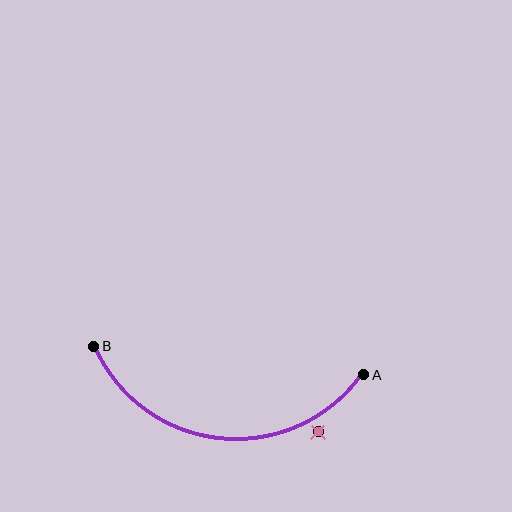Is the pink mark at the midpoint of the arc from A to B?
No — the pink mark does not lie on the arc at all. It sits slightly outside the curve.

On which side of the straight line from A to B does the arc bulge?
The arc bulges below the straight line connecting A and B.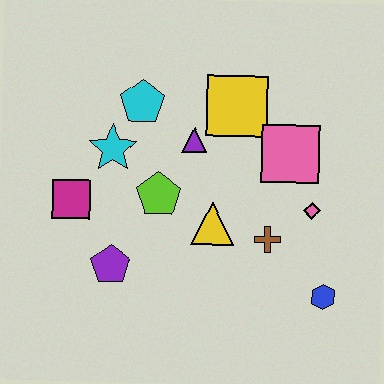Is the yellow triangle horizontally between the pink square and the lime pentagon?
Yes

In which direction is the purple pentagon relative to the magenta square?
The purple pentagon is below the magenta square.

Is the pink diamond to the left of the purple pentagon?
No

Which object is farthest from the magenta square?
The blue hexagon is farthest from the magenta square.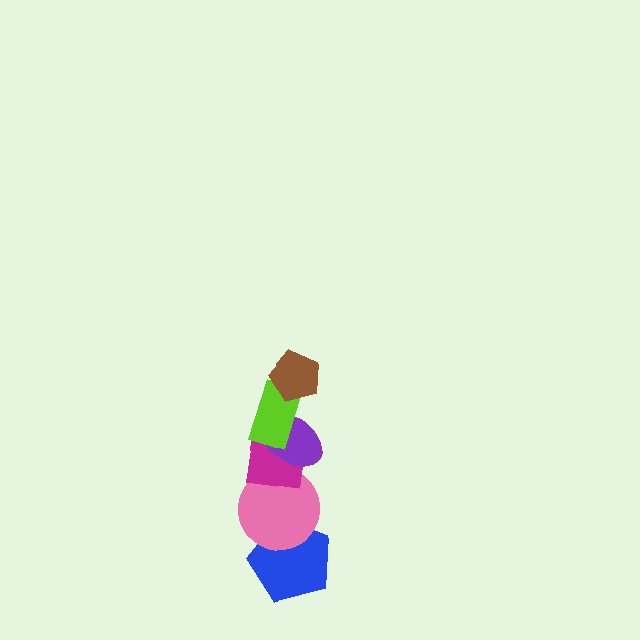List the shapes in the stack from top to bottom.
From top to bottom: the brown pentagon, the lime rectangle, the purple ellipse, the magenta square, the pink circle, the blue pentagon.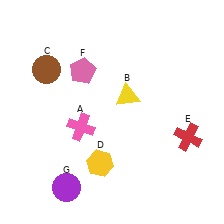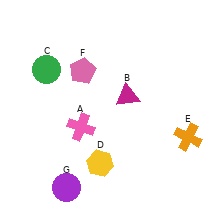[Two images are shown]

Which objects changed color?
B changed from yellow to magenta. C changed from brown to green. E changed from red to orange.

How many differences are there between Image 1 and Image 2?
There are 3 differences between the two images.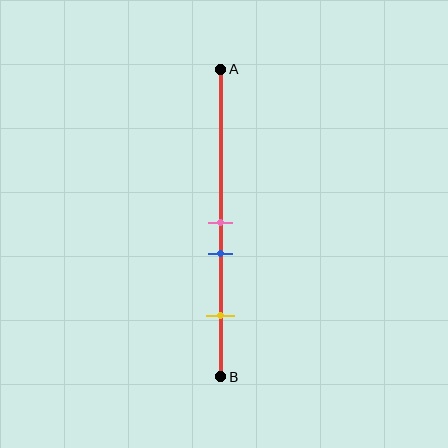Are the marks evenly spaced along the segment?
No, the marks are not evenly spaced.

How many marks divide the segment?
There are 3 marks dividing the segment.